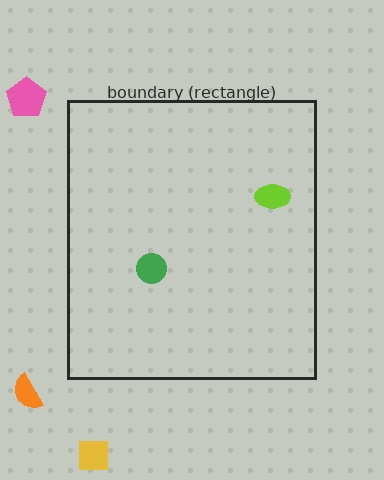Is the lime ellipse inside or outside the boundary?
Inside.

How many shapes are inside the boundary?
2 inside, 3 outside.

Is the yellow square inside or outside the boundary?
Outside.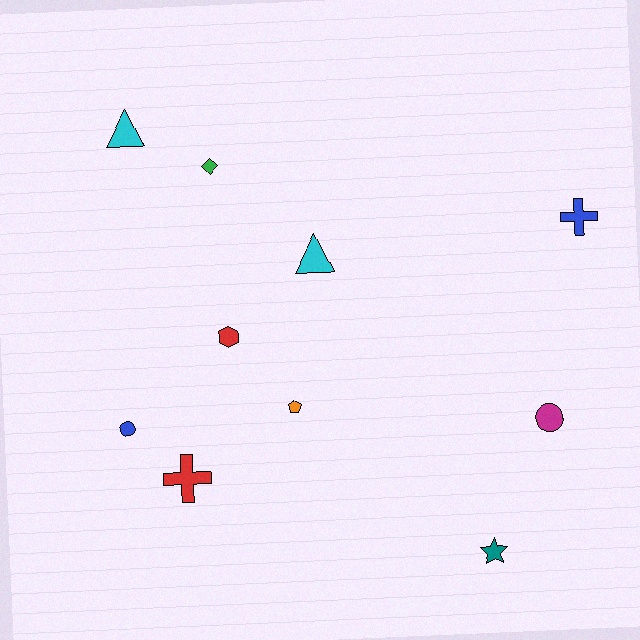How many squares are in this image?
There are no squares.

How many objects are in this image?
There are 10 objects.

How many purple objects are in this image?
There are no purple objects.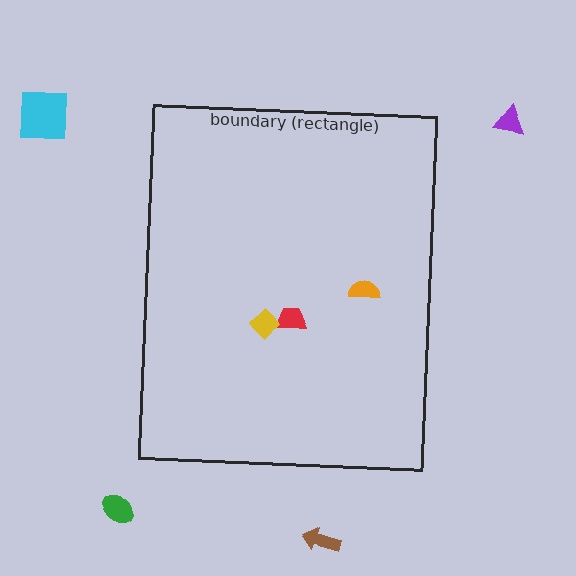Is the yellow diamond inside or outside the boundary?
Inside.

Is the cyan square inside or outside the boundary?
Outside.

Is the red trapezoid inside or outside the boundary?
Inside.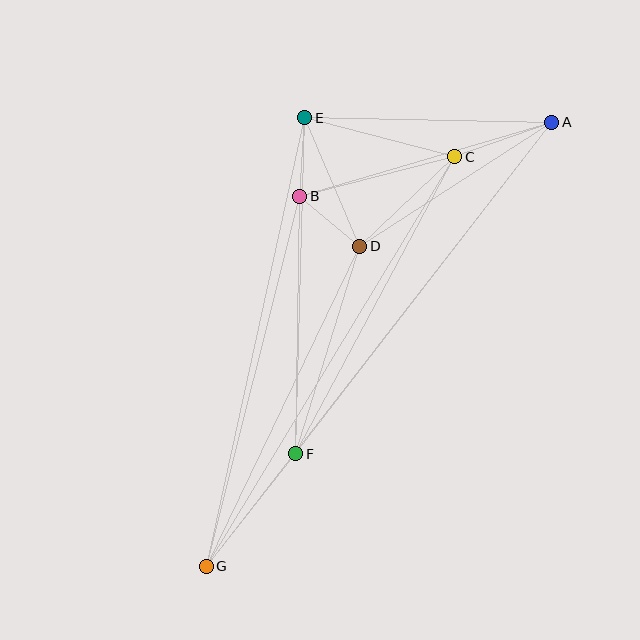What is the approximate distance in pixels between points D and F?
The distance between D and F is approximately 217 pixels.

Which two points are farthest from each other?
Points A and G are farthest from each other.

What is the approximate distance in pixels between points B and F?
The distance between B and F is approximately 258 pixels.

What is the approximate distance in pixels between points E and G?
The distance between E and G is approximately 459 pixels.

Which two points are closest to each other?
Points B and D are closest to each other.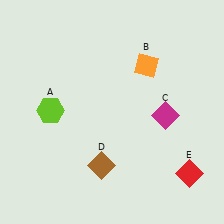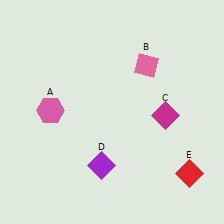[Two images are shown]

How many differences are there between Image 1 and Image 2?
There are 3 differences between the two images.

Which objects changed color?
A changed from lime to pink. B changed from orange to pink. D changed from brown to purple.